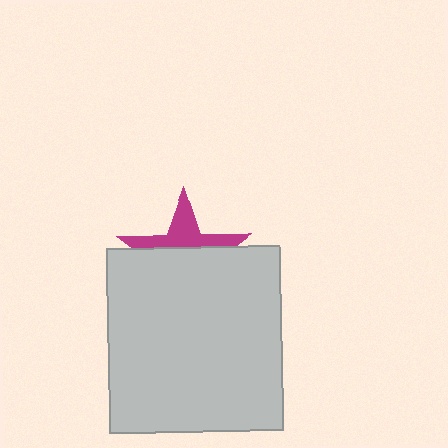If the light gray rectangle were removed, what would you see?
You would see the complete magenta star.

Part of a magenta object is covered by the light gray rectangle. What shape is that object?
It is a star.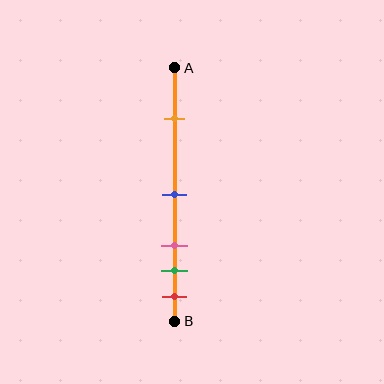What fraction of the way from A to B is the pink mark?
The pink mark is approximately 70% (0.7) of the way from A to B.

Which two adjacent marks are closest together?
The green and red marks are the closest adjacent pair.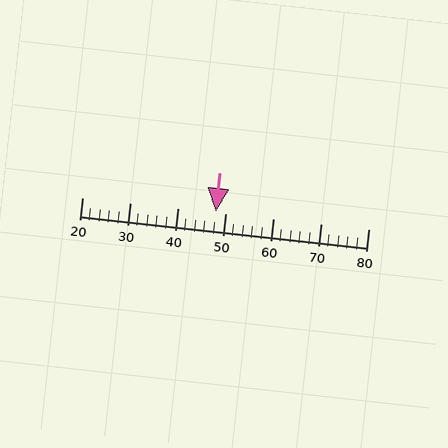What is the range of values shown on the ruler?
The ruler shows values from 20 to 80.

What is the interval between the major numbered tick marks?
The major tick marks are spaced 10 units apart.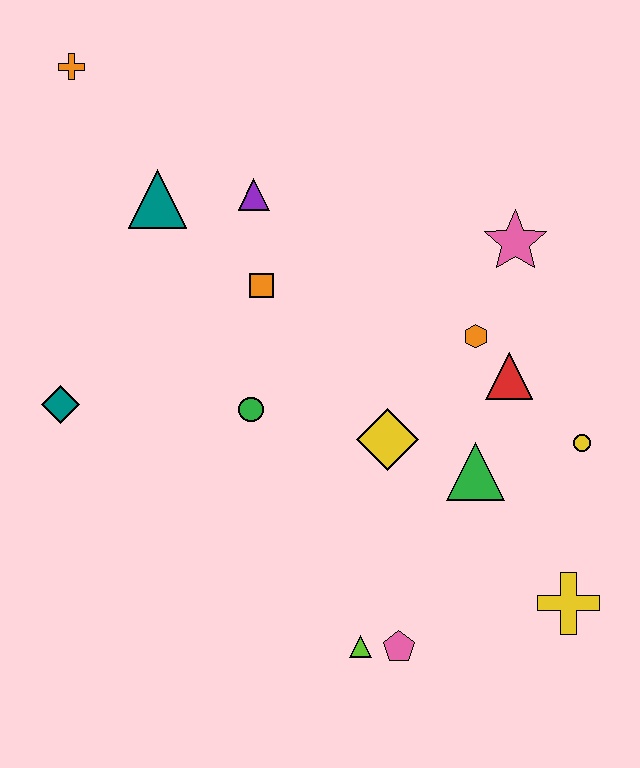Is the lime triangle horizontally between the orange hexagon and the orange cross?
Yes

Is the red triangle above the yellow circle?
Yes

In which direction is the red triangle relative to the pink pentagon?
The red triangle is above the pink pentagon.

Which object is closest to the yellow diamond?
The green triangle is closest to the yellow diamond.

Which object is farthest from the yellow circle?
The orange cross is farthest from the yellow circle.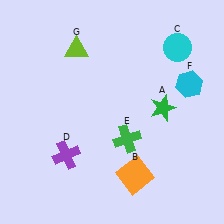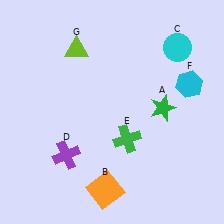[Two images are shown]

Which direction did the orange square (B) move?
The orange square (B) moved left.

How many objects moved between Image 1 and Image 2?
1 object moved between the two images.